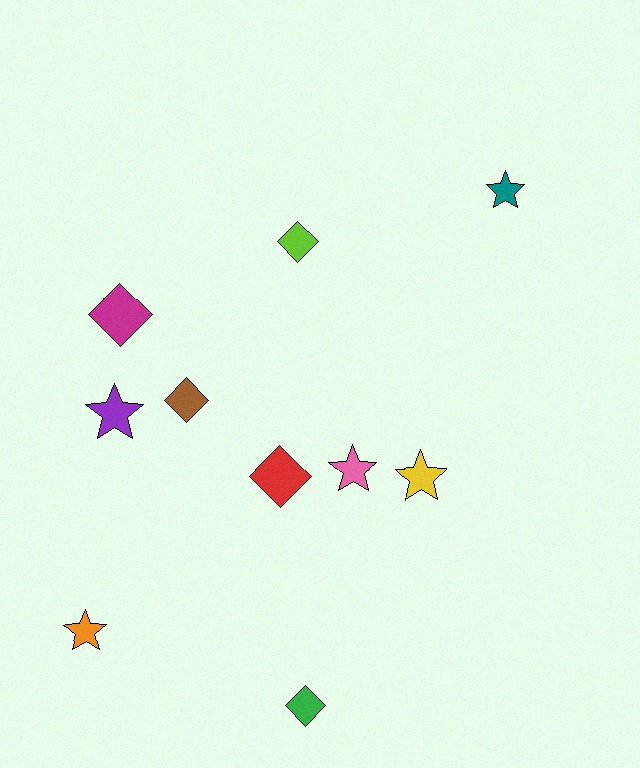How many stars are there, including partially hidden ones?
There are 5 stars.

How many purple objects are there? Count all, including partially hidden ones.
There is 1 purple object.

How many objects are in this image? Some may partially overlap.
There are 10 objects.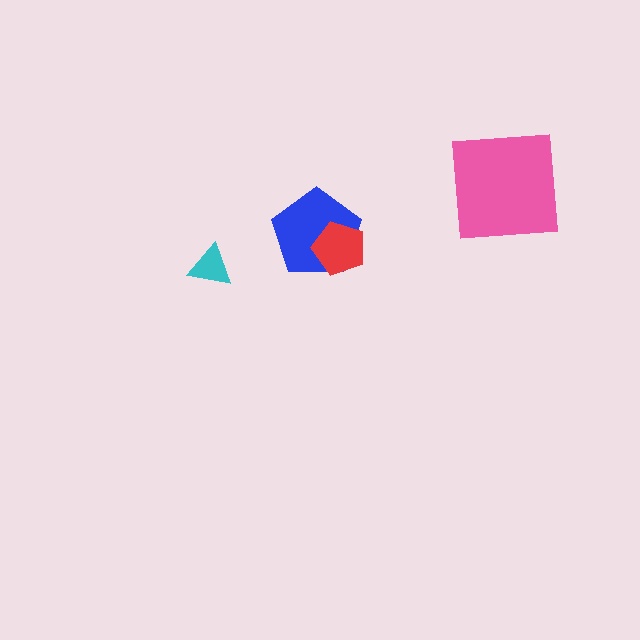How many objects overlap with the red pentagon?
1 object overlaps with the red pentagon.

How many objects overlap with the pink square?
0 objects overlap with the pink square.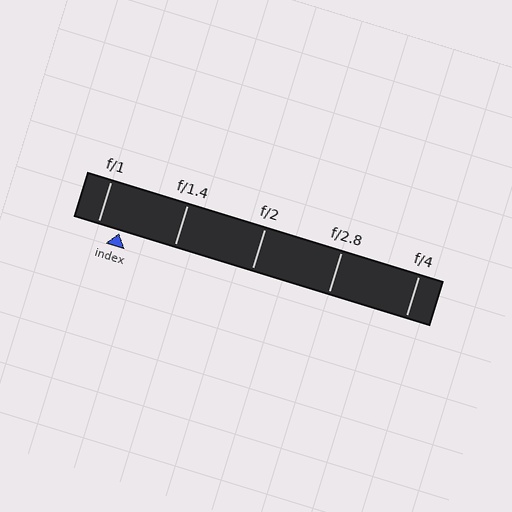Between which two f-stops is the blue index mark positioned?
The index mark is between f/1 and f/1.4.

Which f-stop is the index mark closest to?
The index mark is closest to f/1.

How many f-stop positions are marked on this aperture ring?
There are 5 f-stop positions marked.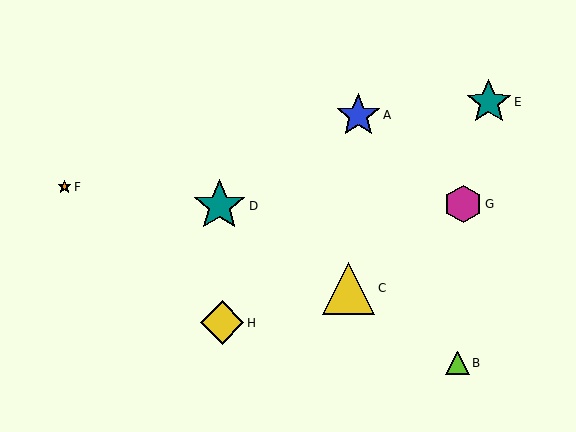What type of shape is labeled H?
Shape H is a yellow diamond.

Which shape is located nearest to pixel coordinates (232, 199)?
The teal star (labeled D) at (219, 206) is nearest to that location.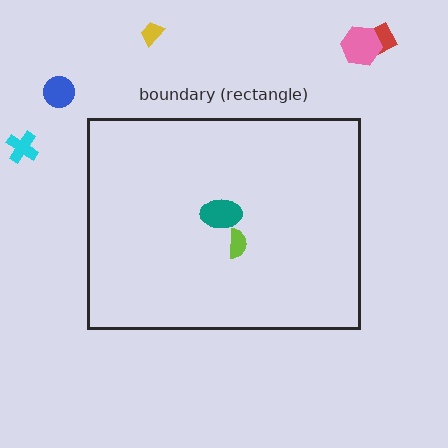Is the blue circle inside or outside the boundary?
Outside.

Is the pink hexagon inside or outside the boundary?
Outside.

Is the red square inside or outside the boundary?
Outside.